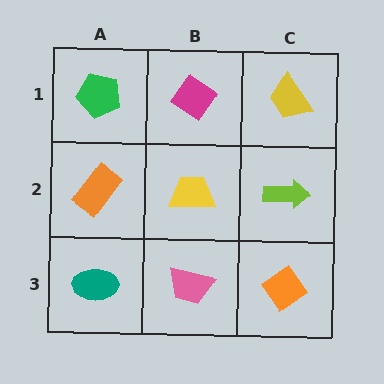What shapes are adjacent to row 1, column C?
A lime arrow (row 2, column C), a magenta diamond (row 1, column B).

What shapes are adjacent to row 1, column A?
An orange rectangle (row 2, column A), a magenta diamond (row 1, column B).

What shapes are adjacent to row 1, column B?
A yellow trapezoid (row 2, column B), a green pentagon (row 1, column A), a yellow trapezoid (row 1, column C).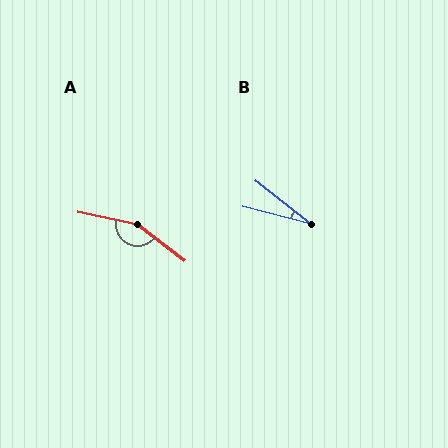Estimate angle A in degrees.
Approximately 154 degrees.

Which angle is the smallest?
B, at approximately 24 degrees.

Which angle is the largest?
A, at approximately 154 degrees.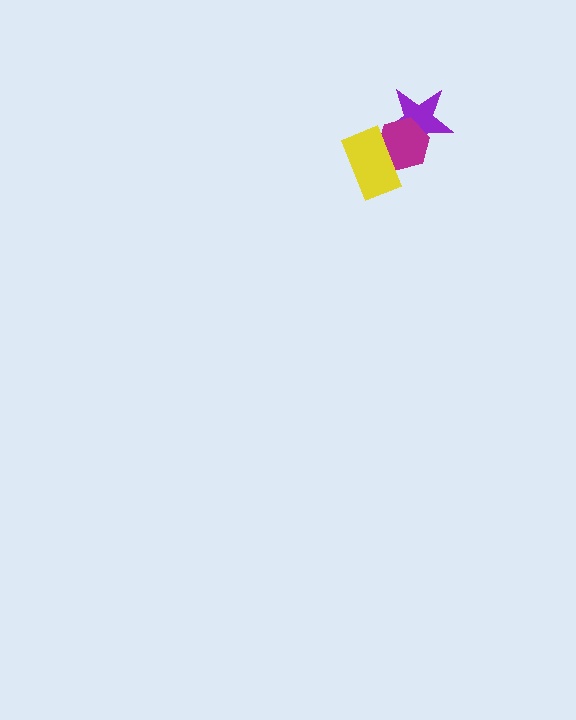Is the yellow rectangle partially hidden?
No, no other shape covers it.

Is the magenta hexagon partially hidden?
Yes, it is partially covered by another shape.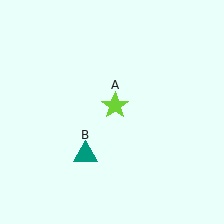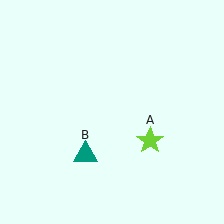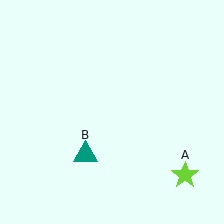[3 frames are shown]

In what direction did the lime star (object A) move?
The lime star (object A) moved down and to the right.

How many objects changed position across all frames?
1 object changed position: lime star (object A).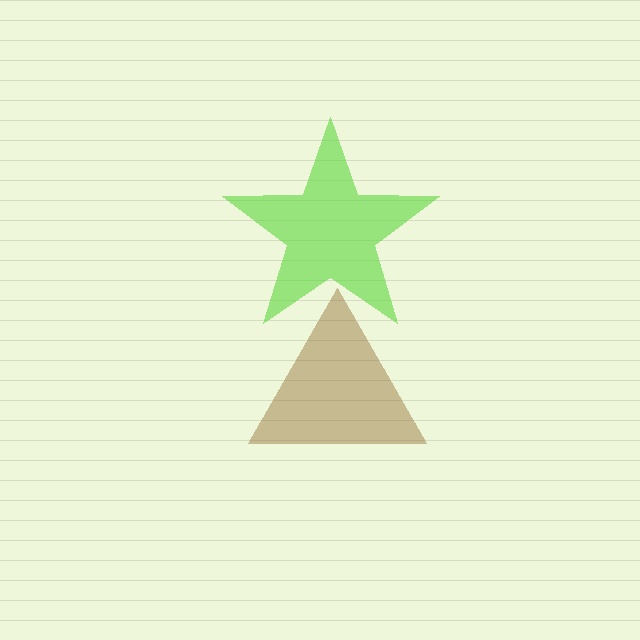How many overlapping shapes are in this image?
There are 2 overlapping shapes in the image.